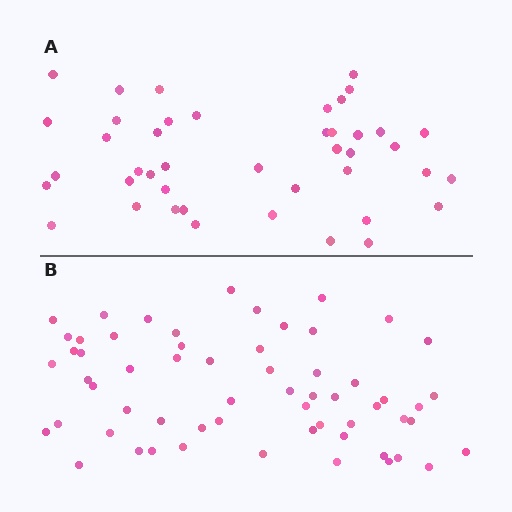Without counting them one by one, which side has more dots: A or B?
Region B (the bottom region) has more dots.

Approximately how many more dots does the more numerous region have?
Region B has approximately 15 more dots than region A.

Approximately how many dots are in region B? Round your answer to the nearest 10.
About 60 dots.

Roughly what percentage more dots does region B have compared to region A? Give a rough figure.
About 40% more.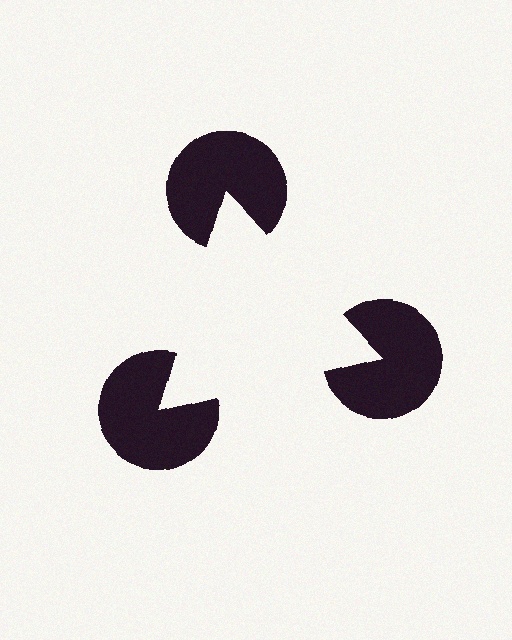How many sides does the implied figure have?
3 sides.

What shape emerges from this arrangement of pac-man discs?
An illusory triangle — its edges are inferred from the aligned wedge cuts in the pac-man discs, not physically drawn.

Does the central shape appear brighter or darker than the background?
It typically appears slightly brighter than the background, even though no actual brightness change is drawn.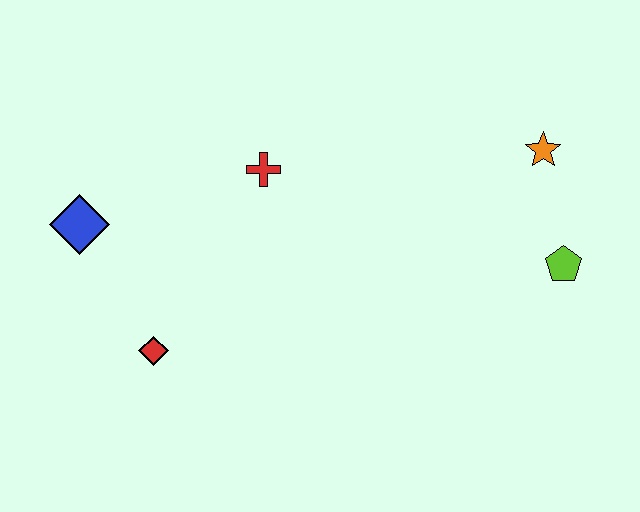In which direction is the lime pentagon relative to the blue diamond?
The lime pentagon is to the right of the blue diamond.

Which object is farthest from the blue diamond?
The lime pentagon is farthest from the blue diamond.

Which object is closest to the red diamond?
The blue diamond is closest to the red diamond.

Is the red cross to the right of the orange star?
No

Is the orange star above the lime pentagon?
Yes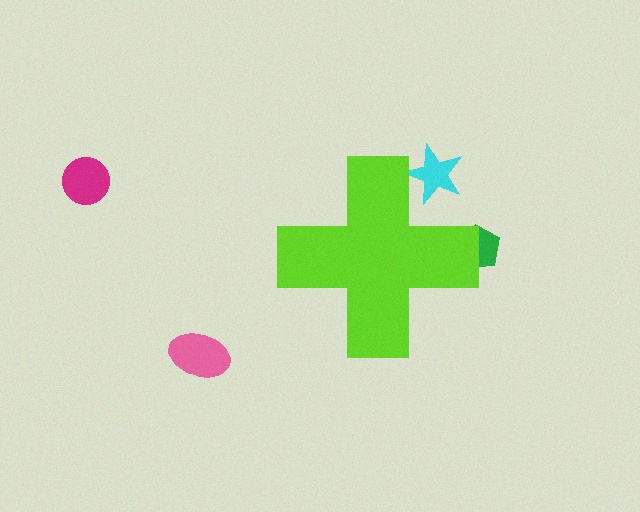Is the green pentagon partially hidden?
Yes, the green pentagon is partially hidden behind the lime cross.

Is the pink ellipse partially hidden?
No, the pink ellipse is fully visible.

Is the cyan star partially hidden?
Yes, the cyan star is partially hidden behind the lime cross.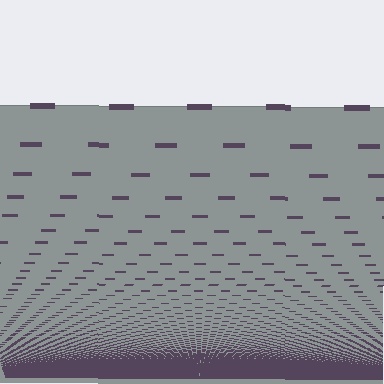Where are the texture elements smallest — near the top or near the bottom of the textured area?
Near the bottom.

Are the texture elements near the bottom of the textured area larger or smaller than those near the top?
Smaller. The gradient is inverted — elements near the bottom are smaller and denser.